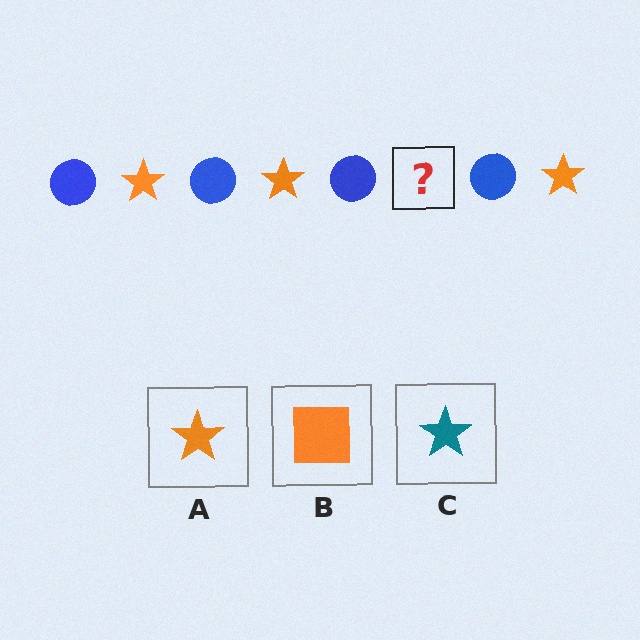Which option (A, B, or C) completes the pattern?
A.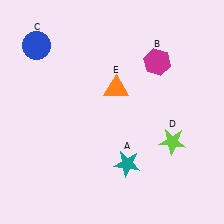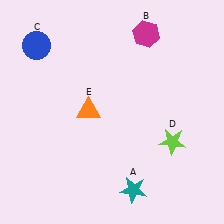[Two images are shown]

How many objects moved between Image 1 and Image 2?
3 objects moved between the two images.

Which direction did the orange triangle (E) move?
The orange triangle (E) moved left.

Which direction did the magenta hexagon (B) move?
The magenta hexagon (B) moved up.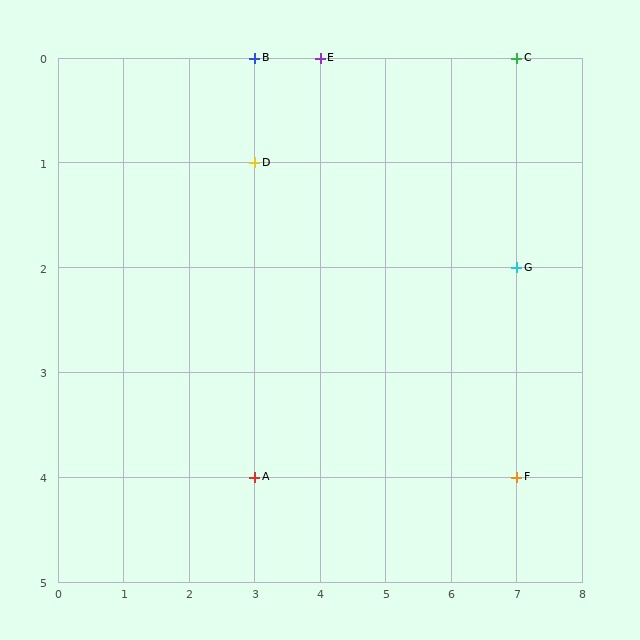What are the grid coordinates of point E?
Point E is at grid coordinates (4, 0).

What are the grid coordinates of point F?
Point F is at grid coordinates (7, 4).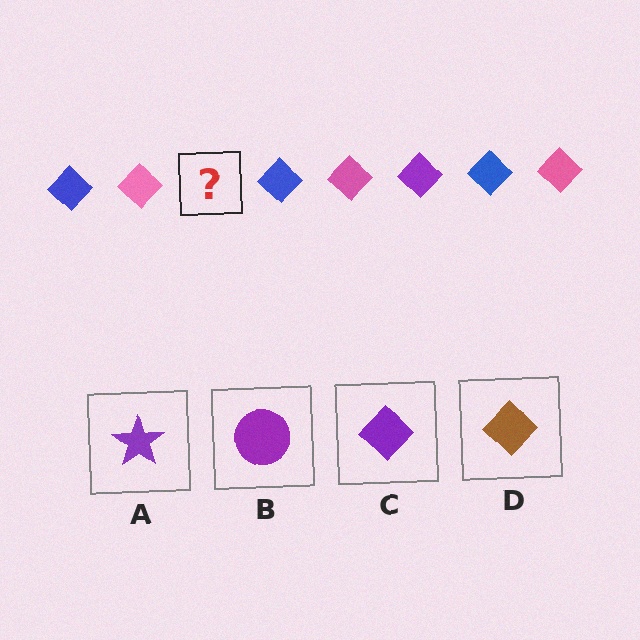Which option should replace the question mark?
Option C.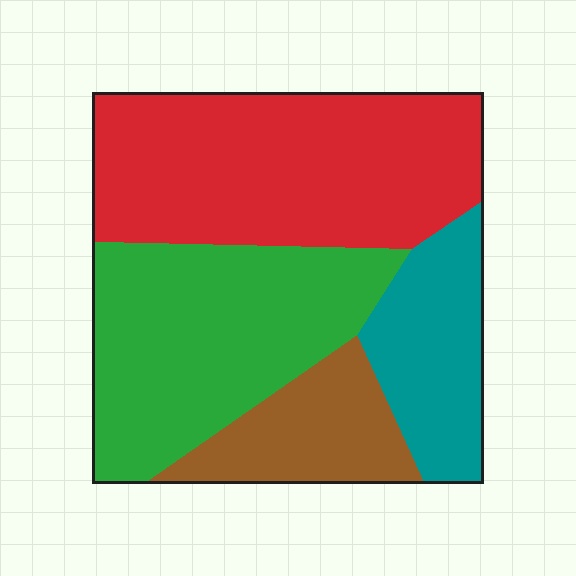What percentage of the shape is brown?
Brown covers 14% of the shape.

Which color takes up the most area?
Red, at roughly 40%.